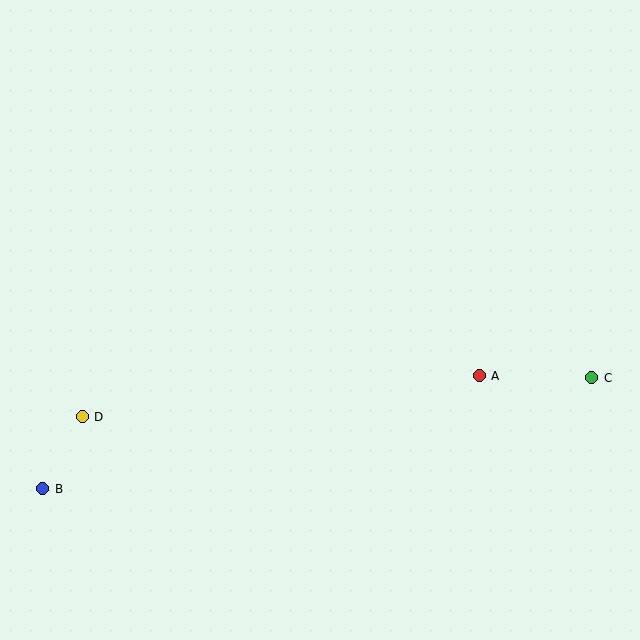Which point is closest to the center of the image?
Point A at (479, 376) is closest to the center.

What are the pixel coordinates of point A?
Point A is at (479, 376).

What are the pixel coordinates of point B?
Point B is at (43, 489).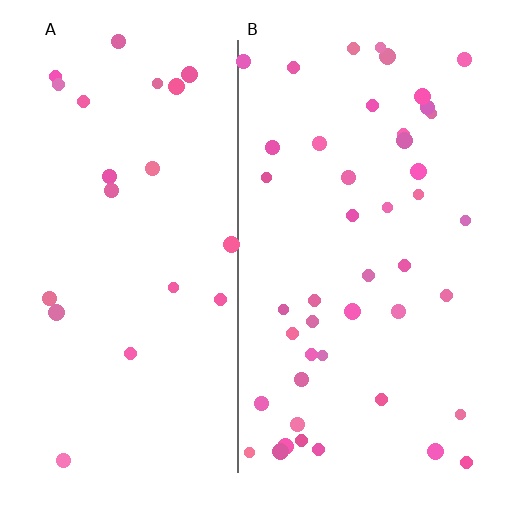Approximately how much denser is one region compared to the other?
Approximately 2.2× — region B over region A.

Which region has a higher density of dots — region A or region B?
B (the right).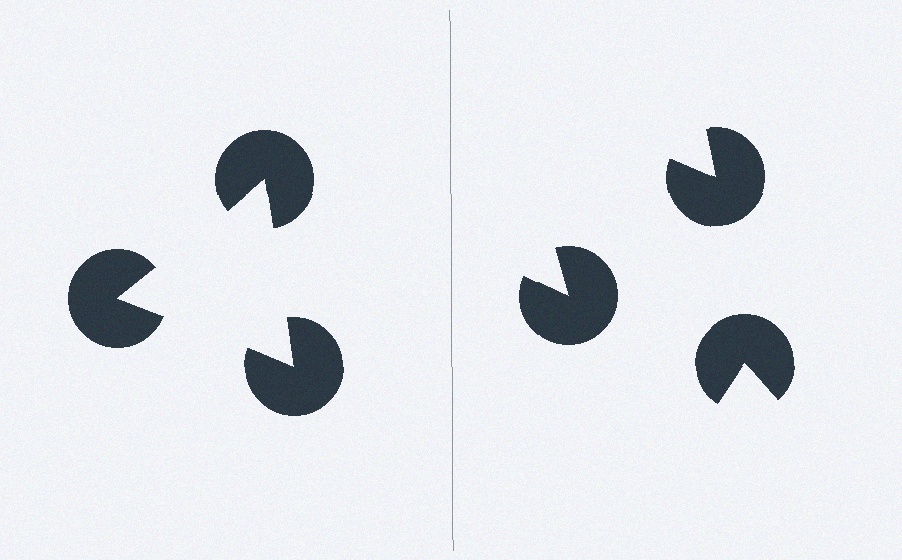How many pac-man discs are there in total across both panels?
6 — 3 on each side.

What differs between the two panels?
The pac-man discs are positioned identically on both sides; only the wedge orientations differ. On the left they align to a triangle; on the right they are misaligned.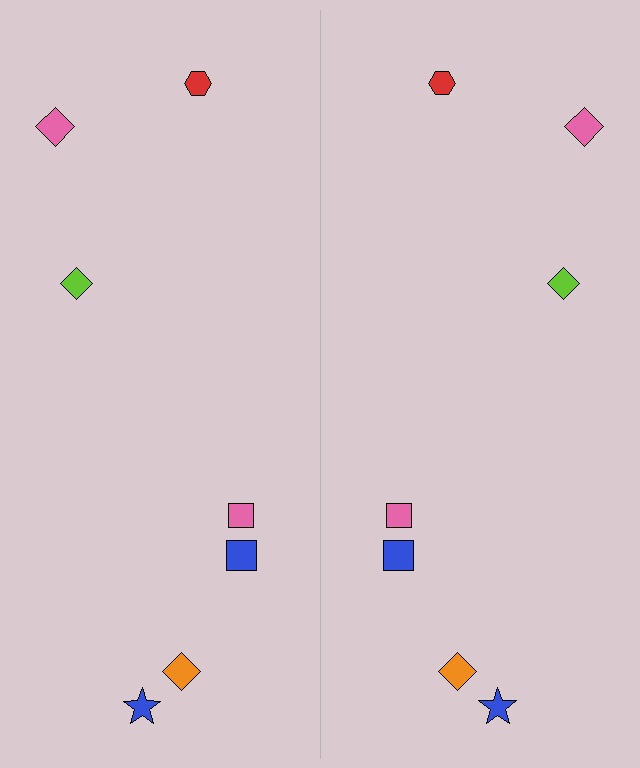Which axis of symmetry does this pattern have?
The pattern has a vertical axis of symmetry running through the center of the image.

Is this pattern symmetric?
Yes, this pattern has bilateral (reflection) symmetry.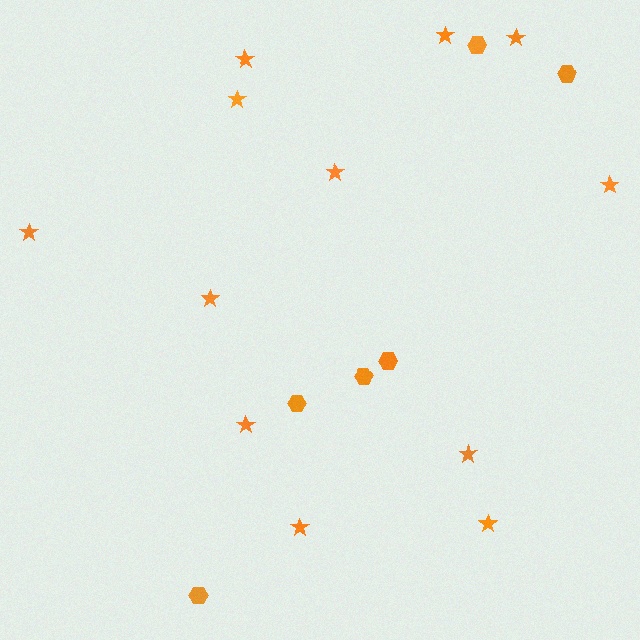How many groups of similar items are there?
There are 2 groups: one group of hexagons (6) and one group of stars (12).